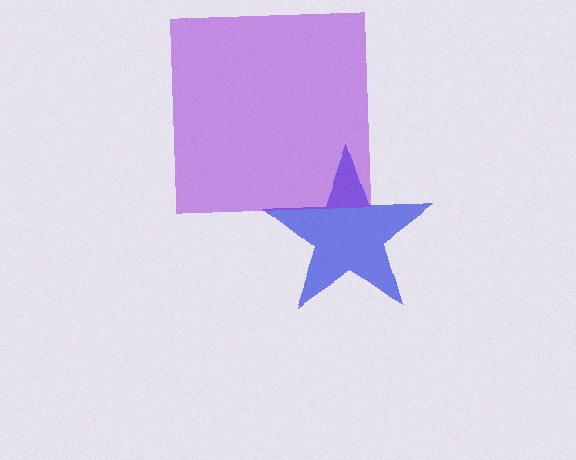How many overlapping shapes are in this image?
There are 2 overlapping shapes in the image.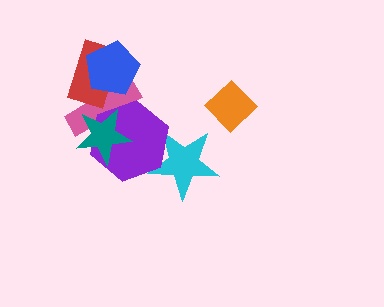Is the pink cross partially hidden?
Yes, it is partially covered by another shape.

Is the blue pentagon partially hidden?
No, no other shape covers it.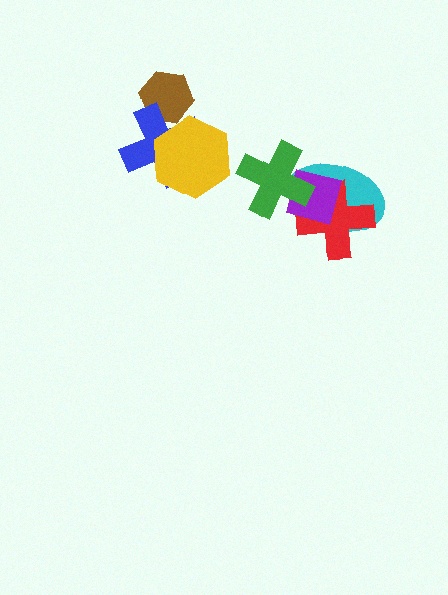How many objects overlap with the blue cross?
2 objects overlap with the blue cross.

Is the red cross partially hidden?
Yes, it is partially covered by another shape.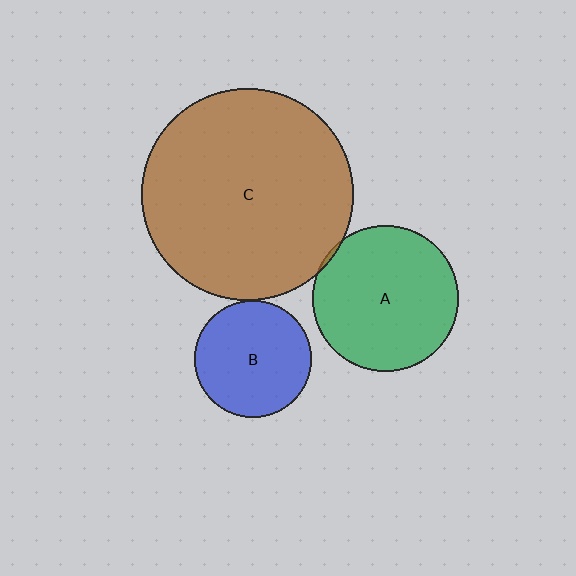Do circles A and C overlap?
Yes.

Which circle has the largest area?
Circle C (brown).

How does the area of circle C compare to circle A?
Approximately 2.1 times.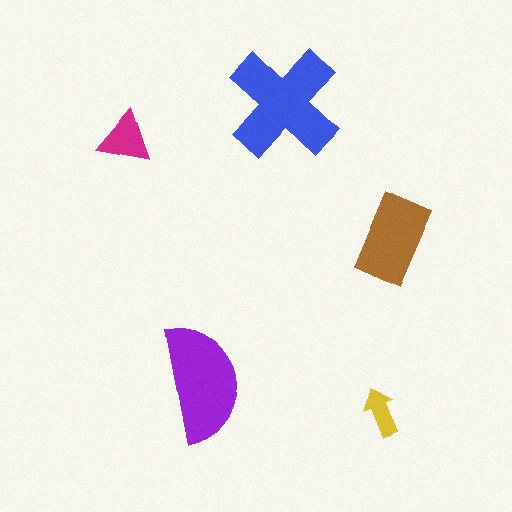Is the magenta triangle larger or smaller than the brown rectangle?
Smaller.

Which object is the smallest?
The yellow arrow.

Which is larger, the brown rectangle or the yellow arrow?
The brown rectangle.